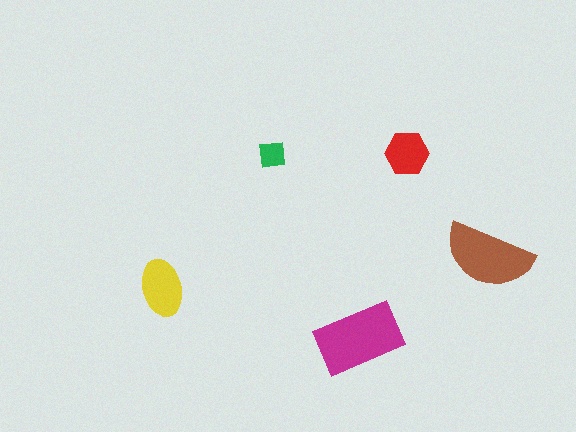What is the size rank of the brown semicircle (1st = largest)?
2nd.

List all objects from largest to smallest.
The magenta rectangle, the brown semicircle, the yellow ellipse, the red hexagon, the green square.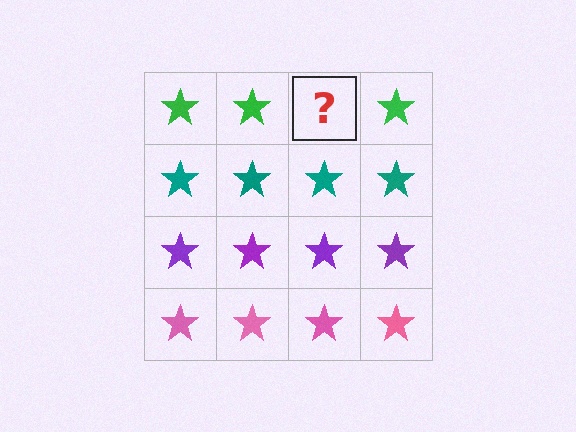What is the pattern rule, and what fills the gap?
The rule is that each row has a consistent color. The gap should be filled with a green star.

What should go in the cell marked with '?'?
The missing cell should contain a green star.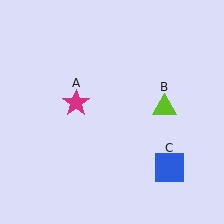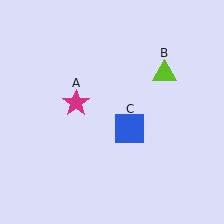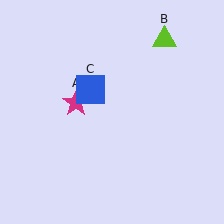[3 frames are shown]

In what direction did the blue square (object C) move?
The blue square (object C) moved up and to the left.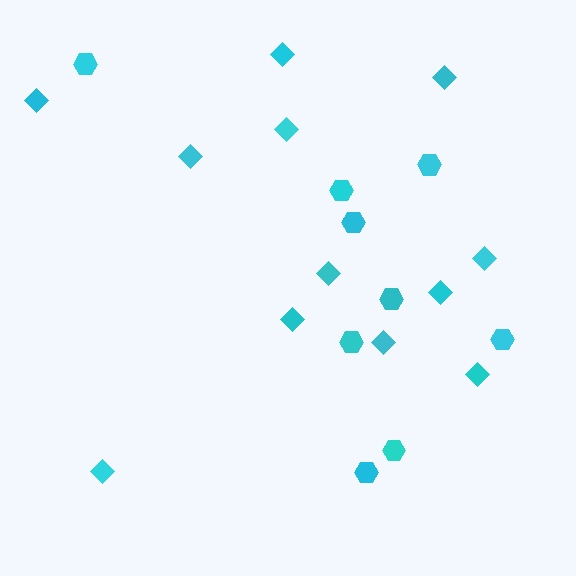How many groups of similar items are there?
There are 2 groups: one group of hexagons (9) and one group of diamonds (12).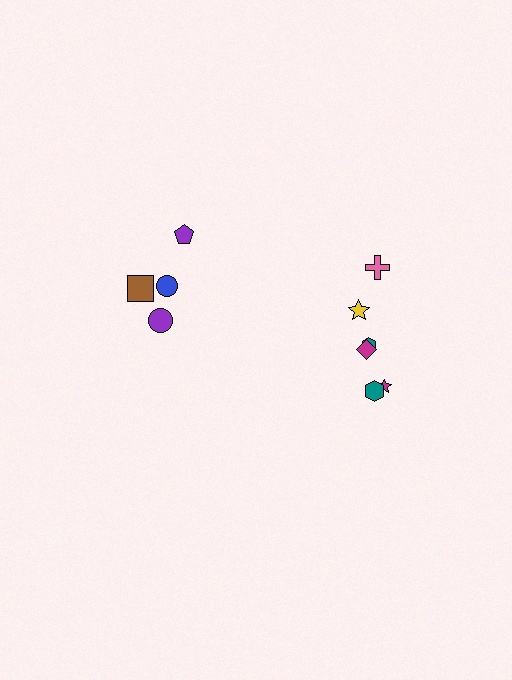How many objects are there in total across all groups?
There are 10 objects.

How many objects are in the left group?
There are 4 objects.